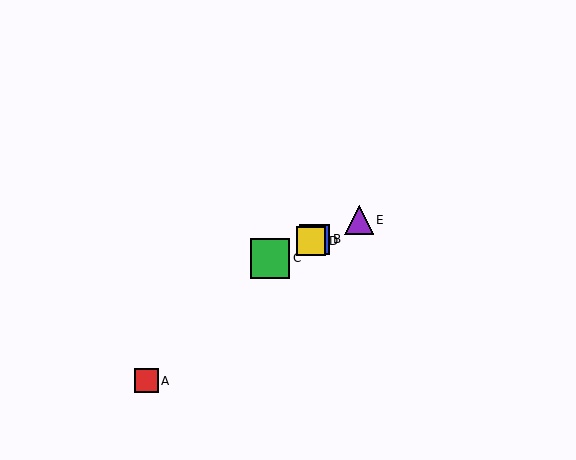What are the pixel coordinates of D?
Object D is at (311, 241).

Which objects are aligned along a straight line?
Objects B, C, D, E are aligned along a straight line.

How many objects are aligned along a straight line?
4 objects (B, C, D, E) are aligned along a straight line.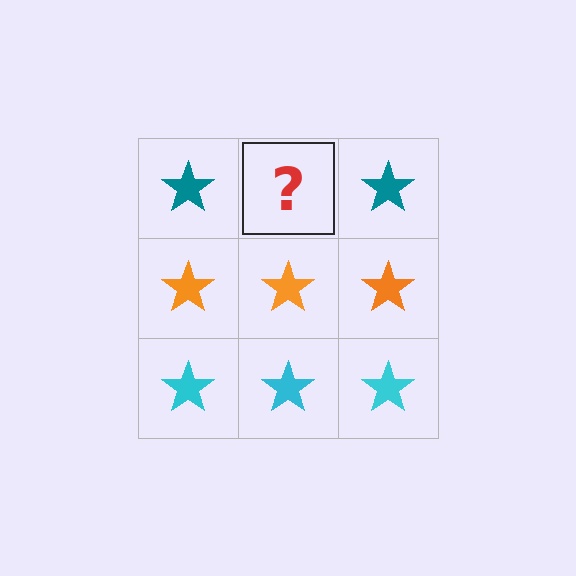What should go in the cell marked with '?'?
The missing cell should contain a teal star.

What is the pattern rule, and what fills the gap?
The rule is that each row has a consistent color. The gap should be filled with a teal star.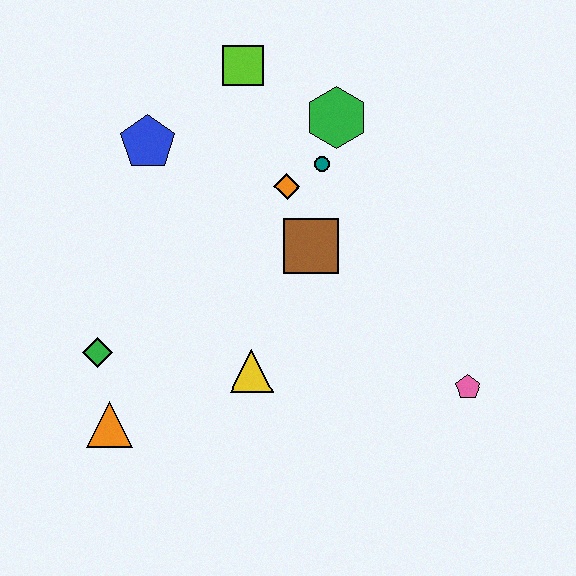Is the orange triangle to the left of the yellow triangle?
Yes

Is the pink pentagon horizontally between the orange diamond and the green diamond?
No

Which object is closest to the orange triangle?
The green diamond is closest to the orange triangle.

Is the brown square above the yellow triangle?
Yes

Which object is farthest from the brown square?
The orange triangle is farthest from the brown square.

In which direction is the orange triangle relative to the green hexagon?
The orange triangle is below the green hexagon.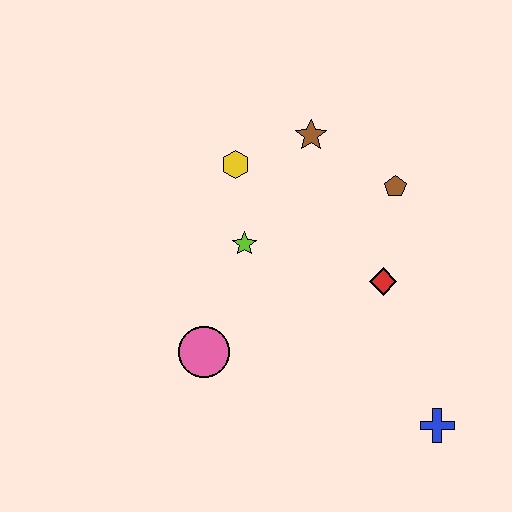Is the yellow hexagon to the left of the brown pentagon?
Yes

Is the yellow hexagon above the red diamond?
Yes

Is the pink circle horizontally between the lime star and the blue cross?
No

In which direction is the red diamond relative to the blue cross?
The red diamond is above the blue cross.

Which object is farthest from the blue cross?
The yellow hexagon is farthest from the blue cross.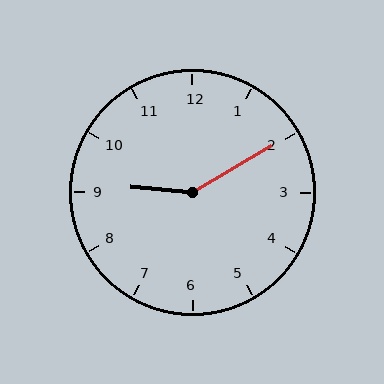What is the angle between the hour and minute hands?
Approximately 145 degrees.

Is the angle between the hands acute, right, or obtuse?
It is obtuse.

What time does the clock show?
9:10.